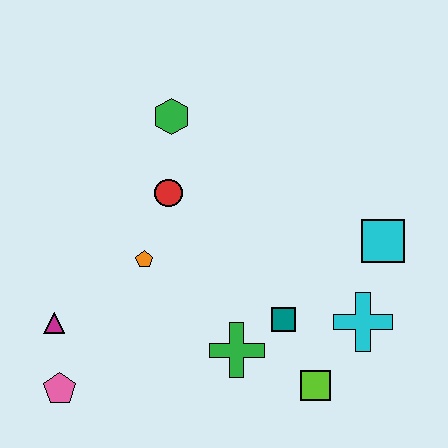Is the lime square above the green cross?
No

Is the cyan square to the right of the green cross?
Yes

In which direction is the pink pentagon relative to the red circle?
The pink pentagon is below the red circle.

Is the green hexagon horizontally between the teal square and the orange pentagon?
Yes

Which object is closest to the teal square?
The green cross is closest to the teal square.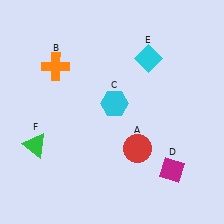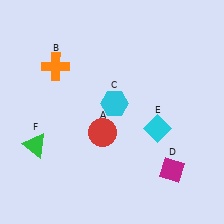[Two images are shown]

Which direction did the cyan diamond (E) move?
The cyan diamond (E) moved down.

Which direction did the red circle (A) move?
The red circle (A) moved left.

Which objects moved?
The objects that moved are: the red circle (A), the cyan diamond (E).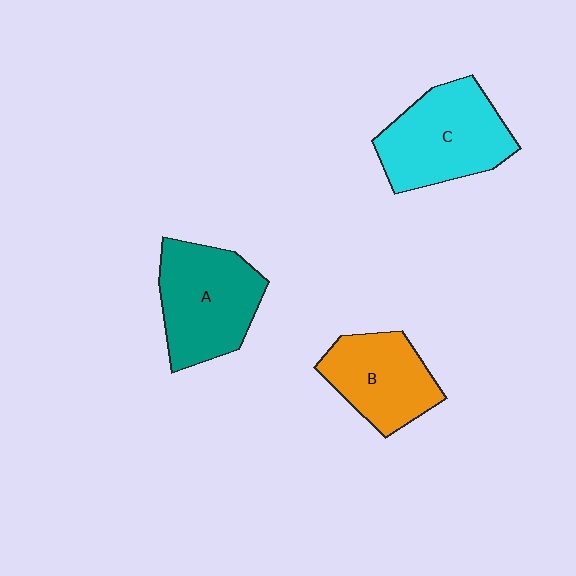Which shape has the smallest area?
Shape B (orange).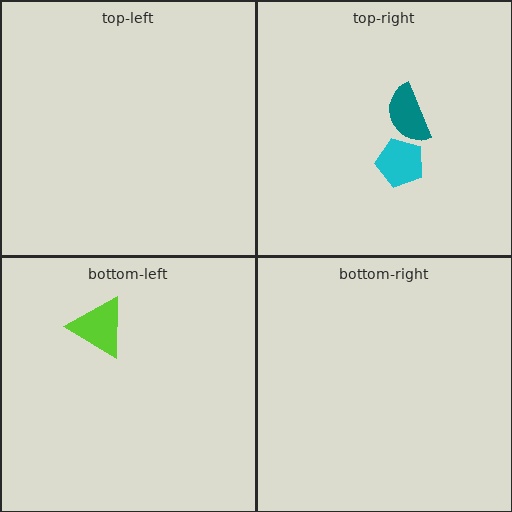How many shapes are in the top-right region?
2.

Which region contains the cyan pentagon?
The top-right region.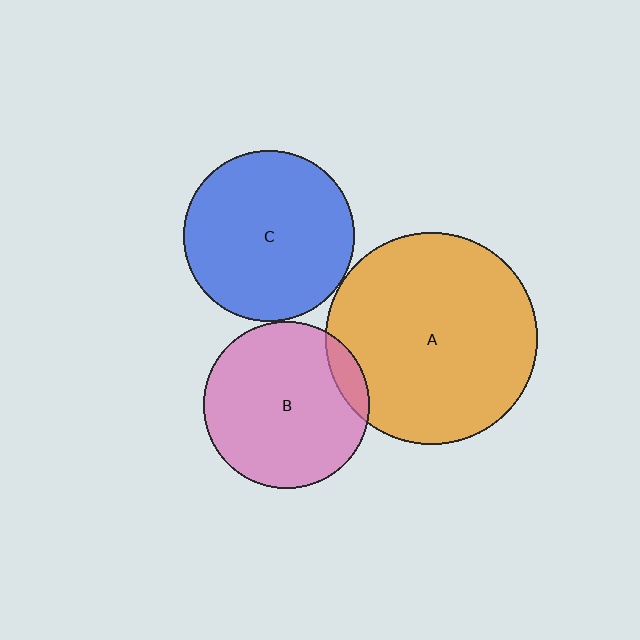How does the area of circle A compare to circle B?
Approximately 1.6 times.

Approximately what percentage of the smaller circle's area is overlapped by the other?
Approximately 10%.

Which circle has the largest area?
Circle A (orange).